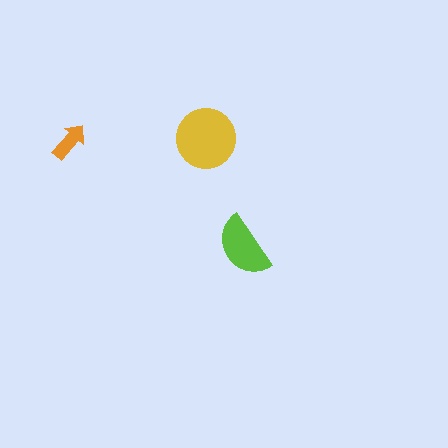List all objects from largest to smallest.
The yellow circle, the lime semicircle, the orange arrow.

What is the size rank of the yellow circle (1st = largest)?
1st.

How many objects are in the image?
There are 3 objects in the image.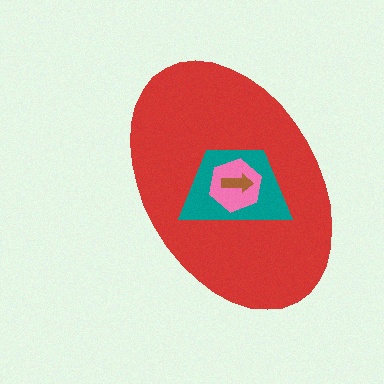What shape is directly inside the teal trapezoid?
The pink hexagon.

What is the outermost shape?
The red ellipse.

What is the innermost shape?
The brown arrow.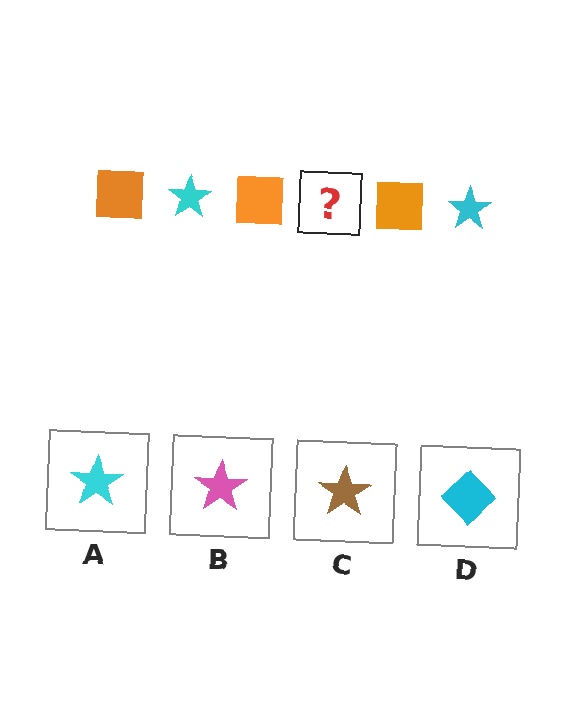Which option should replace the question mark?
Option A.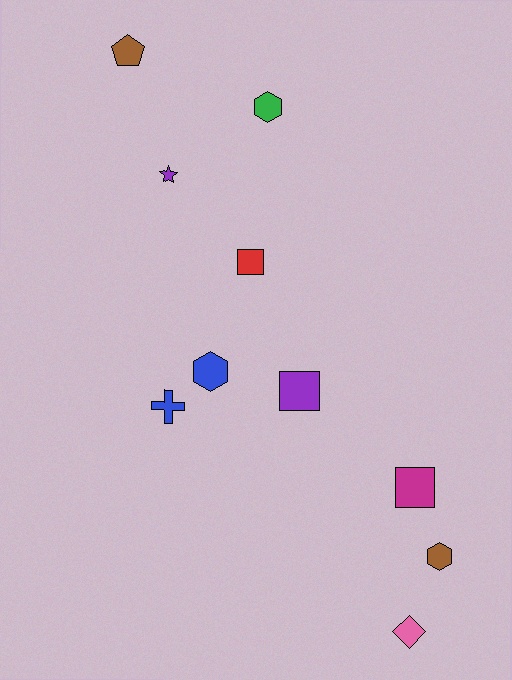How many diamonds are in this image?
There is 1 diamond.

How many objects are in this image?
There are 10 objects.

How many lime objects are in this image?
There are no lime objects.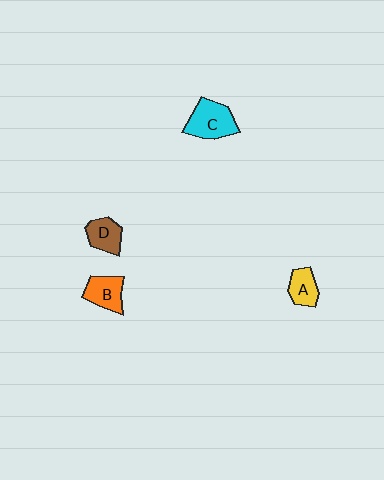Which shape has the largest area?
Shape C (cyan).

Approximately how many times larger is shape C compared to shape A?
Approximately 1.6 times.